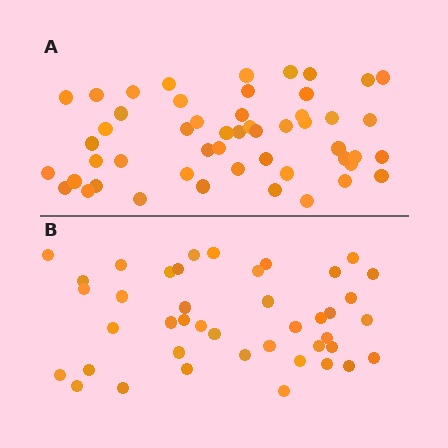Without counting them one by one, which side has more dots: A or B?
Region A (the top region) has more dots.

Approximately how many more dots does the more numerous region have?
Region A has roughly 8 or so more dots than region B.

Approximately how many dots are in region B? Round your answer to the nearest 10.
About 40 dots. (The exact count is 42, which rounds to 40.)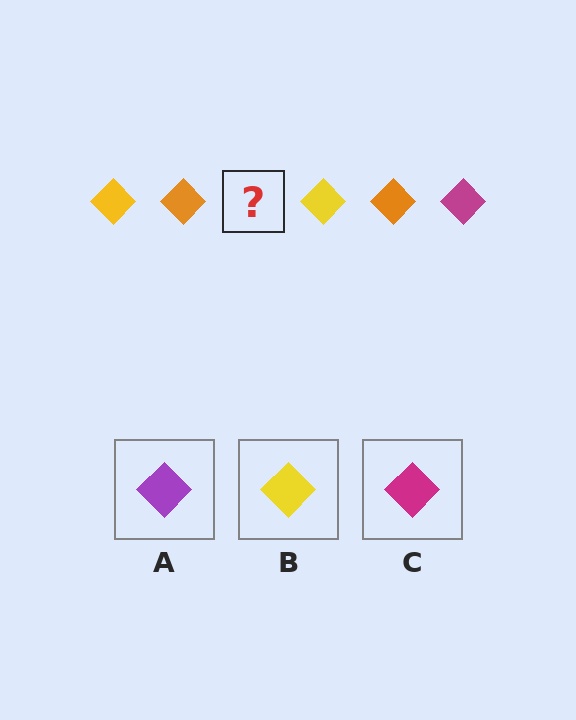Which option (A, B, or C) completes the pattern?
C.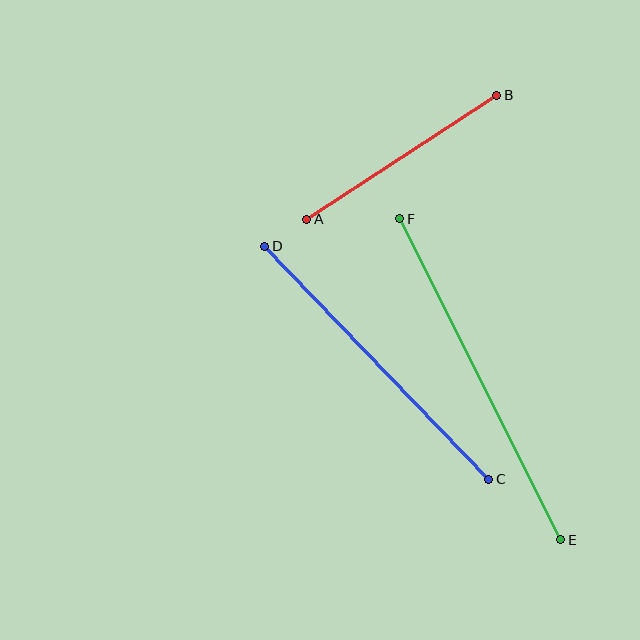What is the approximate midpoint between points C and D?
The midpoint is at approximately (377, 363) pixels.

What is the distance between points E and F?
The distance is approximately 359 pixels.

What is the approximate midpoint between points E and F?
The midpoint is at approximately (480, 379) pixels.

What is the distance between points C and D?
The distance is approximately 323 pixels.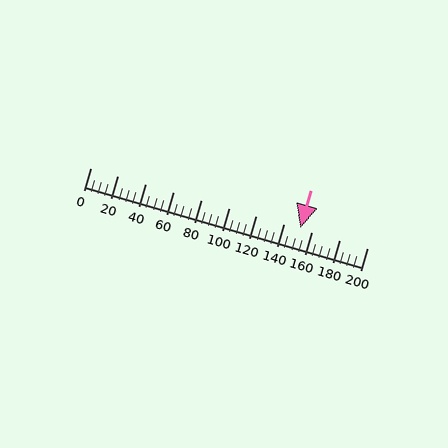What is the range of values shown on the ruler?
The ruler shows values from 0 to 200.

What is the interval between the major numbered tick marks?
The major tick marks are spaced 20 units apart.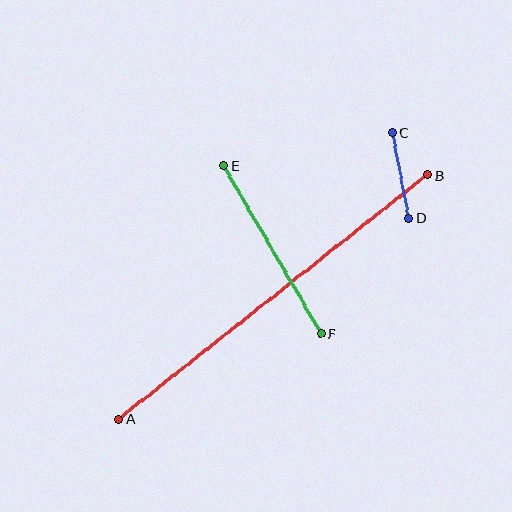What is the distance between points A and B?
The distance is approximately 394 pixels.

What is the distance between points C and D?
The distance is approximately 87 pixels.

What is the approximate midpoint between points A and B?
The midpoint is at approximately (273, 297) pixels.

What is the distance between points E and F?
The distance is approximately 195 pixels.